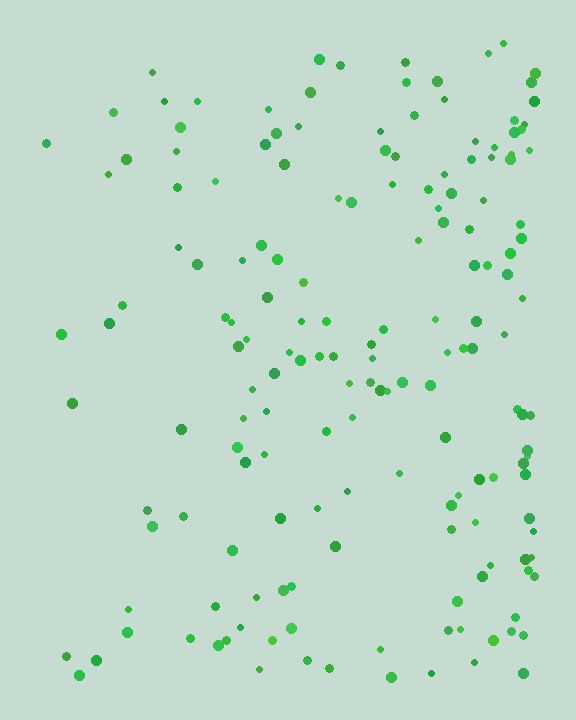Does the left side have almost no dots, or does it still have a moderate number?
Still a moderate number, just noticeably fewer than the right.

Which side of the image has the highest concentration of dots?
The right.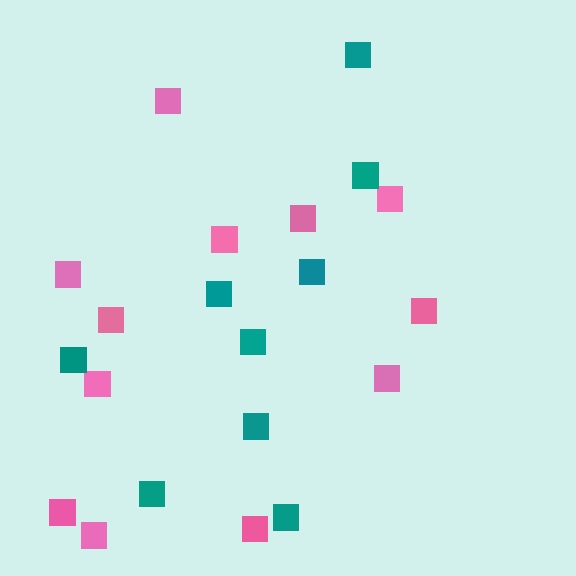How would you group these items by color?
There are 2 groups: one group of pink squares (12) and one group of teal squares (9).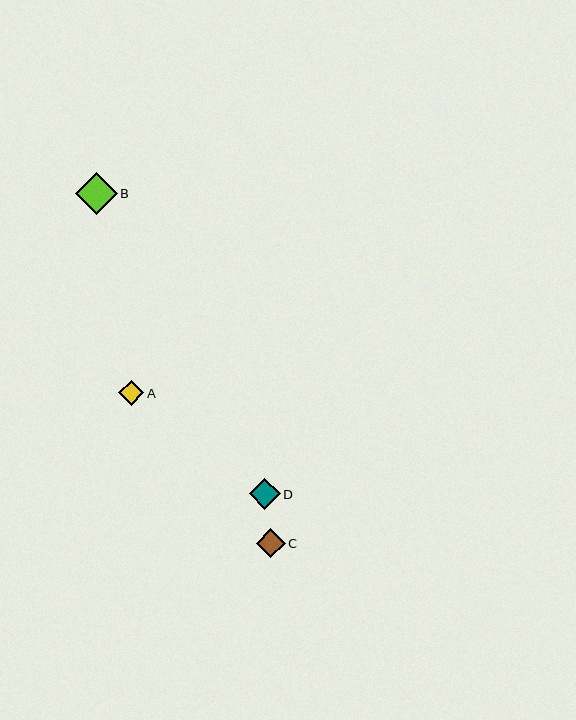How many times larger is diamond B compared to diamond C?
Diamond B is approximately 1.5 times the size of diamond C.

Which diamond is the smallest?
Diamond A is the smallest with a size of approximately 25 pixels.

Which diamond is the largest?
Diamond B is the largest with a size of approximately 42 pixels.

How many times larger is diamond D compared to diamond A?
Diamond D is approximately 1.2 times the size of diamond A.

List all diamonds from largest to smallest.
From largest to smallest: B, D, C, A.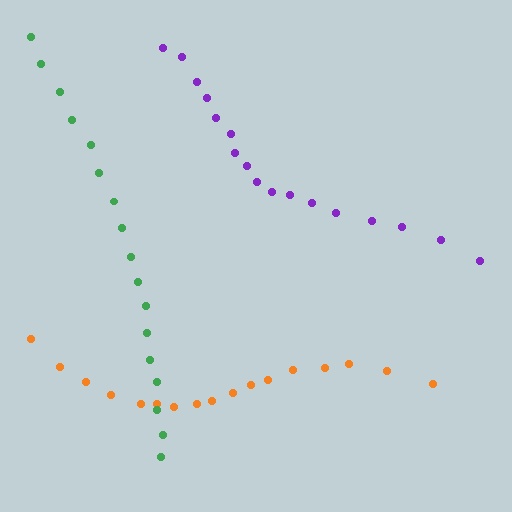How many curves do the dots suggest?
There are 3 distinct paths.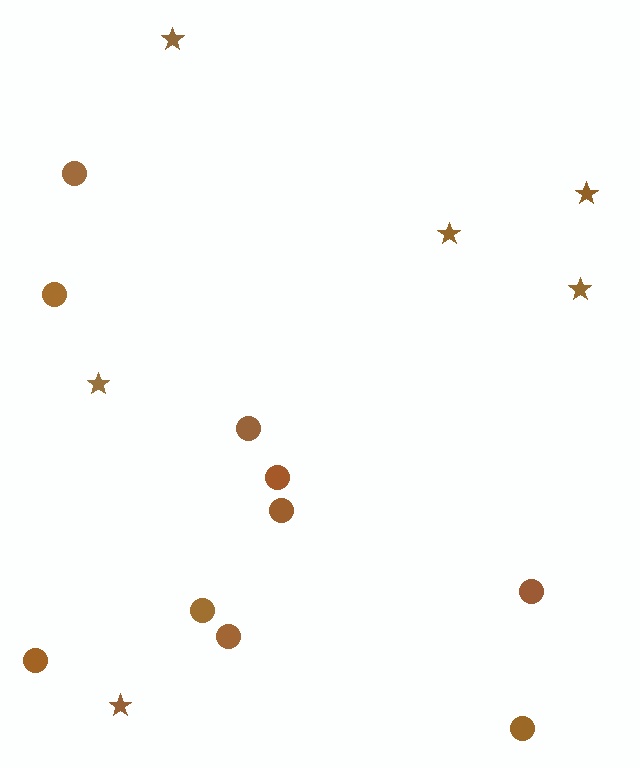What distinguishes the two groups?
There are 2 groups: one group of circles (10) and one group of stars (6).